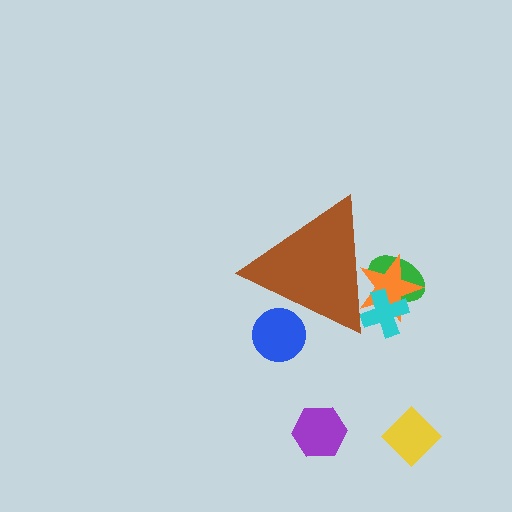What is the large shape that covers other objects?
A brown triangle.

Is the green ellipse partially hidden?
Yes, the green ellipse is partially hidden behind the brown triangle.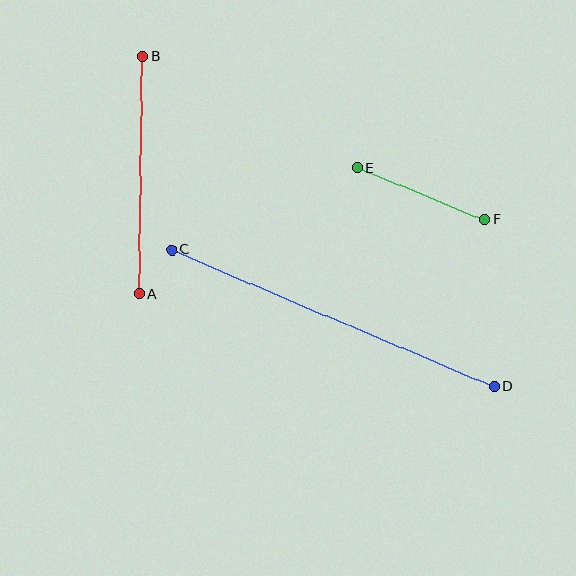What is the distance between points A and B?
The distance is approximately 238 pixels.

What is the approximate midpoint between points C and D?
The midpoint is at approximately (333, 318) pixels.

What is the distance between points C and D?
The distance is approximately 351 pixels.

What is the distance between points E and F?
The distance is approximately 137 pixels.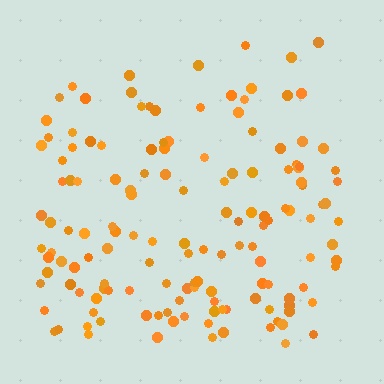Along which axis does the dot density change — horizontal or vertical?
Vertical.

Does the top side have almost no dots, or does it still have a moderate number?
Still a moderate number, just noticeably fewer than the bottom.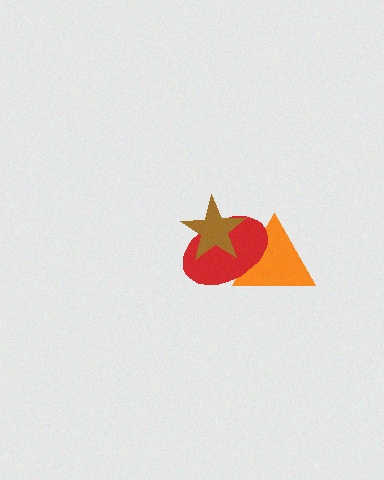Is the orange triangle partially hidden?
Yes, it is partially covered by another shape.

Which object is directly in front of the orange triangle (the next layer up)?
The red ellipse is directly in front of the orange triangle.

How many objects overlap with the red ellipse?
2 objects overlap with the red ellipse.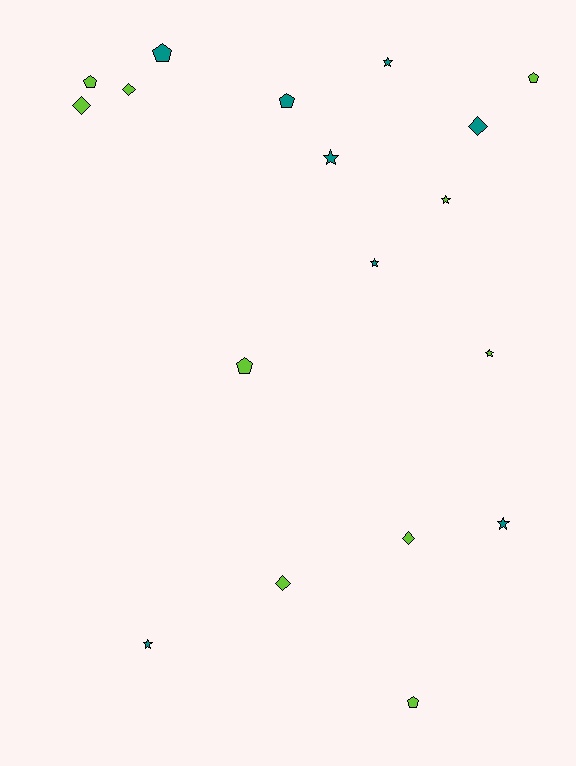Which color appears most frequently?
Lime, with 10 objects.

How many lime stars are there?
There are 2 lime stars.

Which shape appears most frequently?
Star, with 7 objects.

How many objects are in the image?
There are 18 objects.